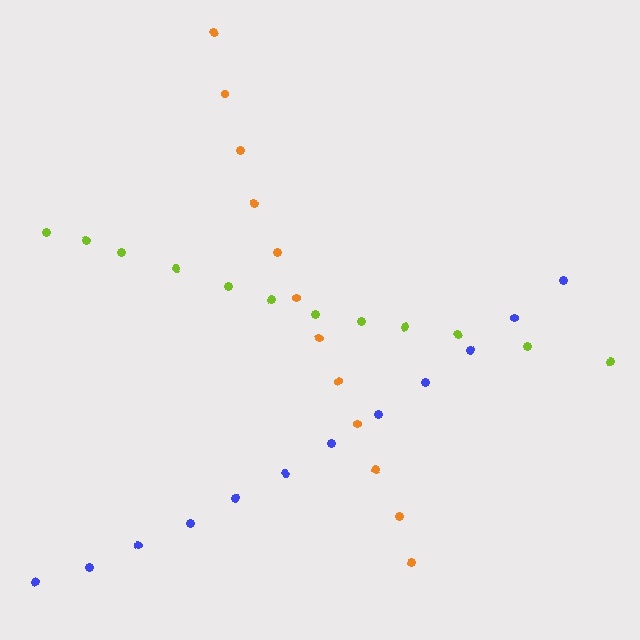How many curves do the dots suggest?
There are 3 distinct paths.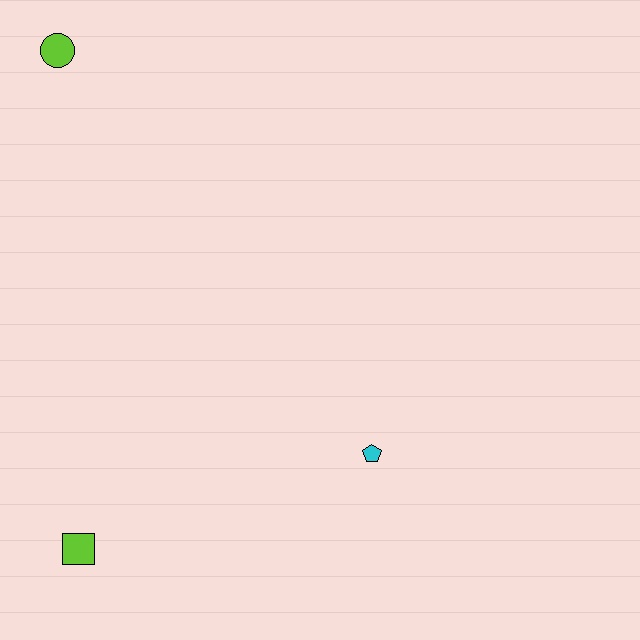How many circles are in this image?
There is 1 circle.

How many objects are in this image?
There are 3 objects.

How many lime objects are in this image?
There are 2 lime objects.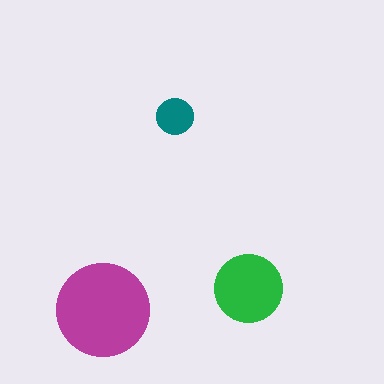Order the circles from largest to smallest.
the magenta one, the green one, the teal one.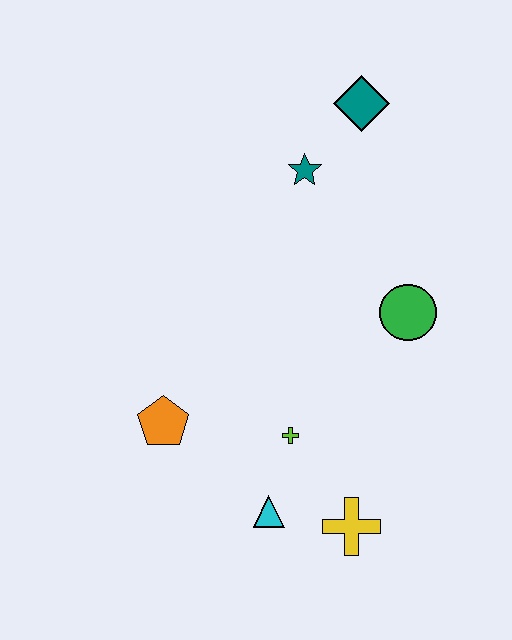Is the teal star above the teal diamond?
No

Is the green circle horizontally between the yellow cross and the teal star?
No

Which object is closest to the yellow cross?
The cyan triangle is closest to the yellow cross.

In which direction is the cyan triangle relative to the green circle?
The cyan triangle is below the green circle.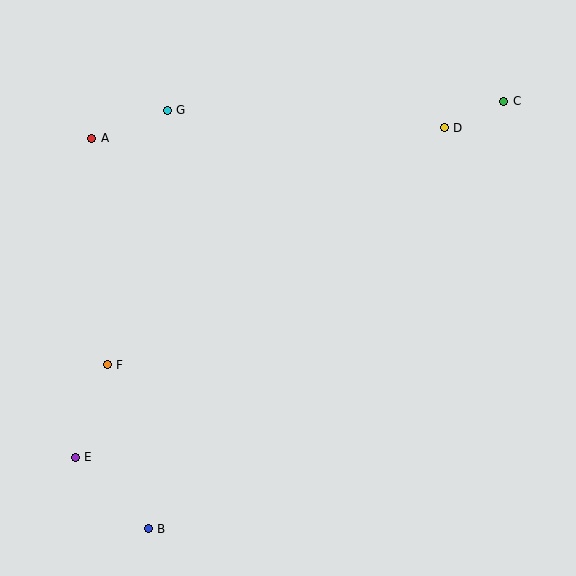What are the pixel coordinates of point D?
Point D is at (444, 128).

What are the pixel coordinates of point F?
Point F is at (107, 365).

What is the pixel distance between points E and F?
The distance between E and F is 98 pixels.